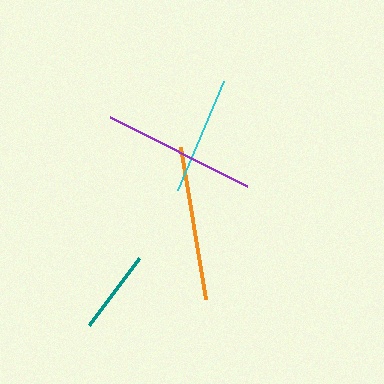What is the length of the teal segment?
The teal segment is approximately 83 pixels long.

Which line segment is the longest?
The orange line is the longest at approximately 154 pixels.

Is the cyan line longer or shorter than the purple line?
The purple line is longer than the cyan line.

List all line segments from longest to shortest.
From longest to shortest: orange, purple, cyan, teal.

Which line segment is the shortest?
The teal line is the shortest at approximately 83 pixels.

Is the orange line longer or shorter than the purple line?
The orange line is longer than the purple line.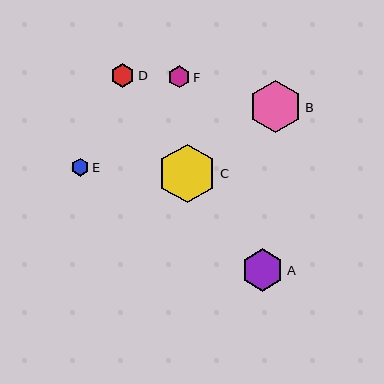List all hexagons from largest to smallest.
From largest to smallest: C, B, A, D, F, E.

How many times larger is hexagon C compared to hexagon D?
Hexagon C is approximately 2.4 times the size of hexagon D.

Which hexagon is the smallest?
Hexagon E is the smallest with a size of approximately 18 pixels.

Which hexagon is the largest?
Hexagon C is the largest with a size of approximately 59 pixels.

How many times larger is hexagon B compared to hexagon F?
Hexagon B is approximately 2.4 times the size of hexagon F.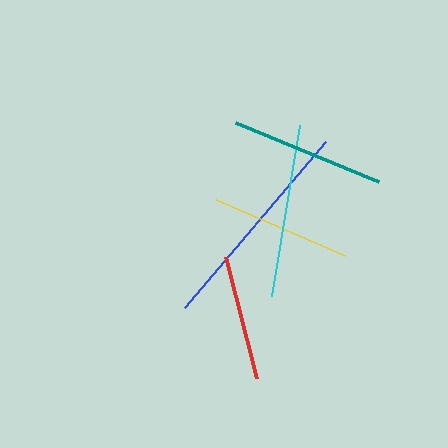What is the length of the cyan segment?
The cyan segment is approximately 173 pixels long.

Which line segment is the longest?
The blue line is the longest at approximately 219 pixels.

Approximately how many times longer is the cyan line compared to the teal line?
The cyan line is approximately 1.1 times the length of the teal line.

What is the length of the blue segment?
The blue segment is approximately 219 pixels long.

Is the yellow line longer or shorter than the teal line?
The teal line is longer than the yellow line.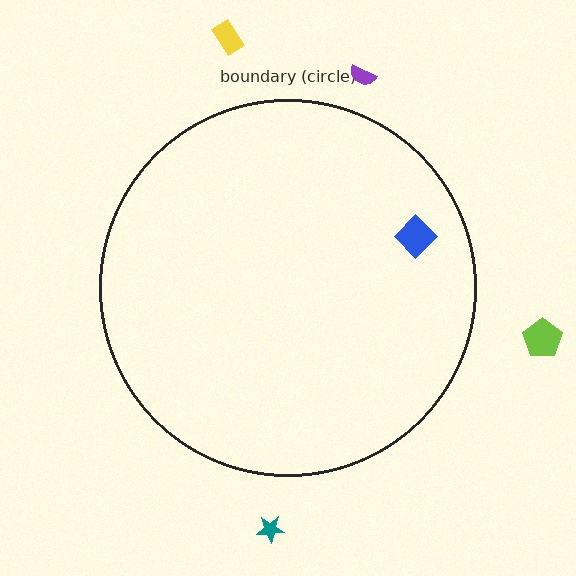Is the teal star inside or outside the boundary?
Outside.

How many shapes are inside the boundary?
1 inside, 4 outside.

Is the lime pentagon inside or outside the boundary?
Outside.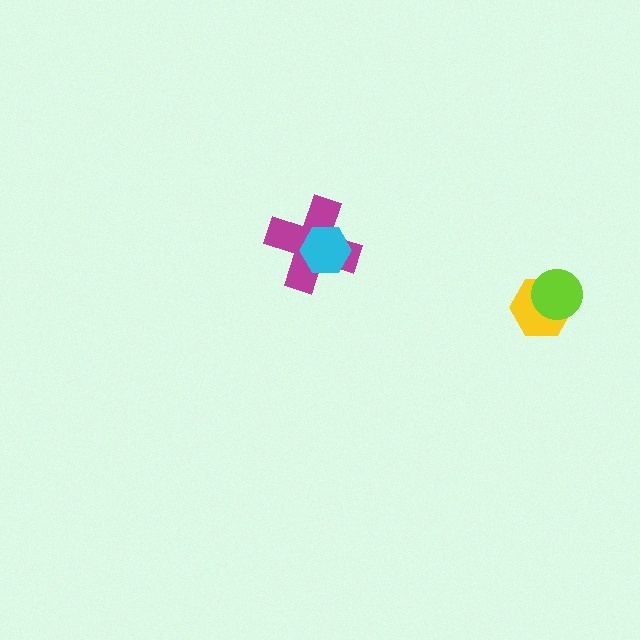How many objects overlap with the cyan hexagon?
1 object overlaps with the cyan hexagon.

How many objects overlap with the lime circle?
1 object overlaps with the lime circle.